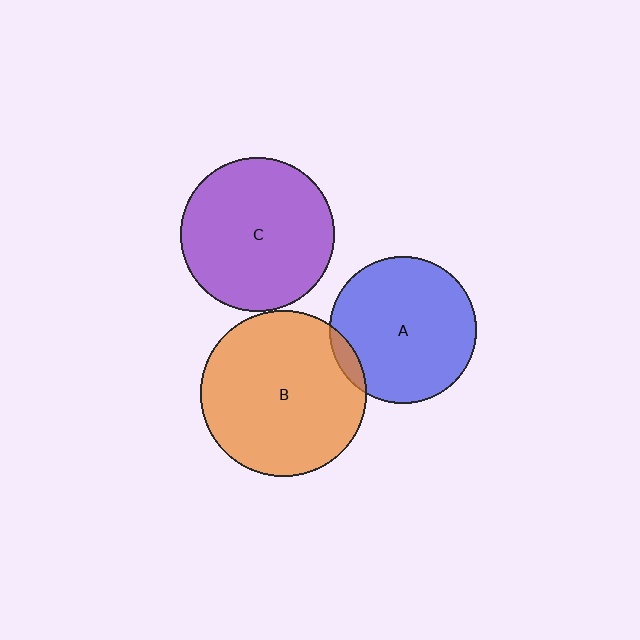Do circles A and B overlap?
Yes.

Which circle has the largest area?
Circle B (orange).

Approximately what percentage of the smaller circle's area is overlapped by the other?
Approximately 5%.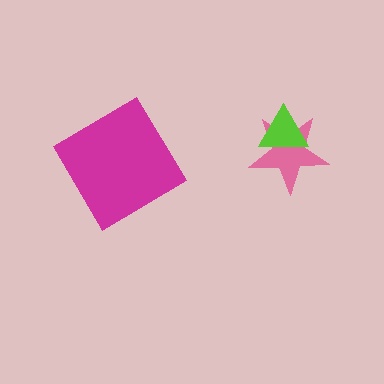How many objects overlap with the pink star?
1 object overlaps with the pink star.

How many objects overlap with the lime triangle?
1 object overlaps with the lime triangle.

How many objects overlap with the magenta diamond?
0 objects overlap with the magenta diamond.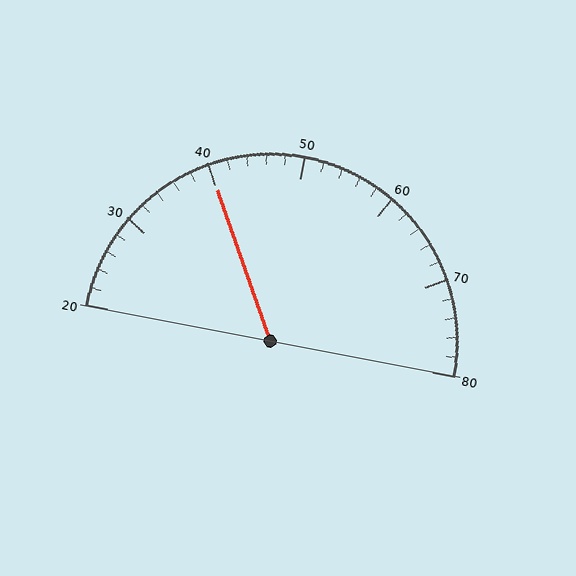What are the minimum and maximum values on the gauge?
The gauge ranges from 20 to 80.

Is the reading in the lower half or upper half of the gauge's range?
The reading is in the lower half of the range (20 to 80).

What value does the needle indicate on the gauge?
The needle indicates approximately 40.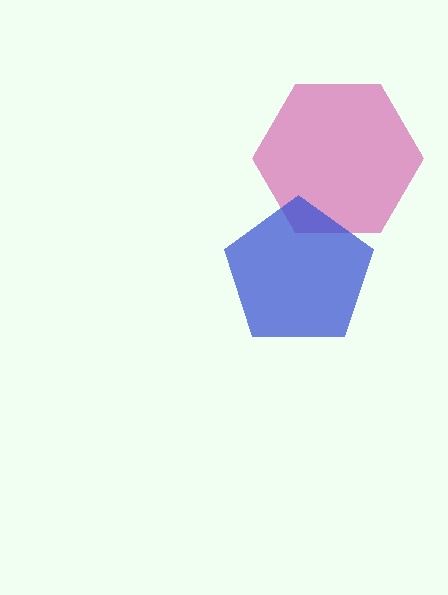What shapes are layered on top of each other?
The layered shapes are: a magenta hexagon, a blue pentagon.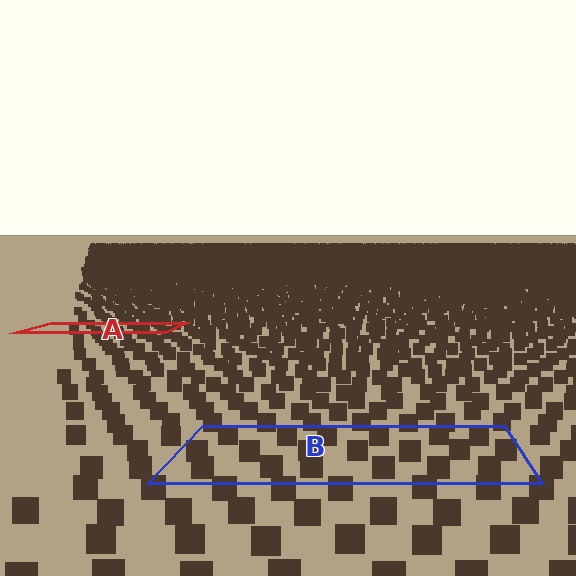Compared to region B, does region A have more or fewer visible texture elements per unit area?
Region A has more texture elements per unit area — they are packed more densely because it is farther away.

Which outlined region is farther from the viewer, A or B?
Region A is farther from the viewer — the texture elements inside it appear smaller and more densely packed.